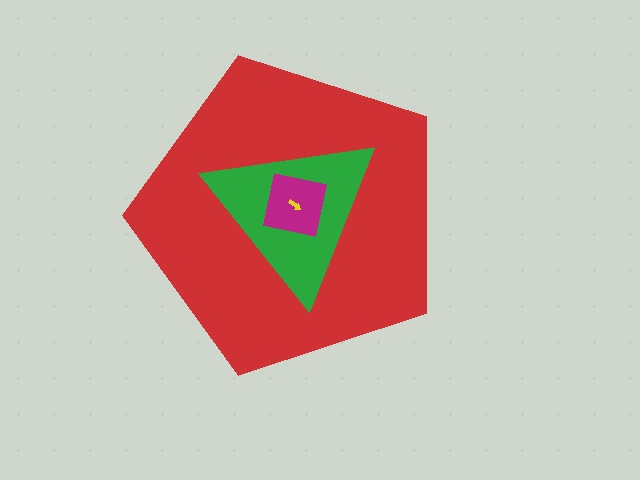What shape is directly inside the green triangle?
The magenta square.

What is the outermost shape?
The red pentagon.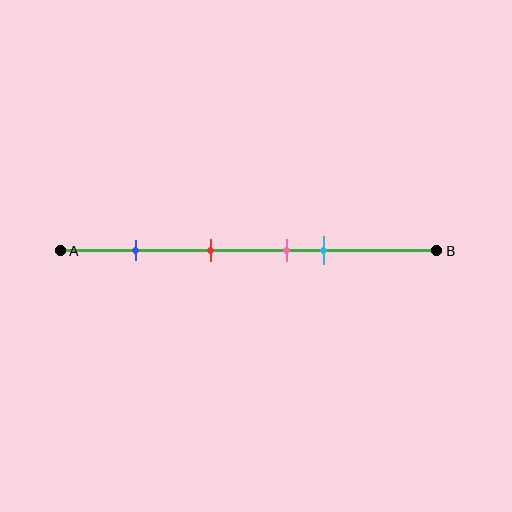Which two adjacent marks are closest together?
The pink and cyan marks are the closest adjacent pair.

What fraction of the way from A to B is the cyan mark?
The cyan mark is approximately 70% (0.7) of the way from A to B.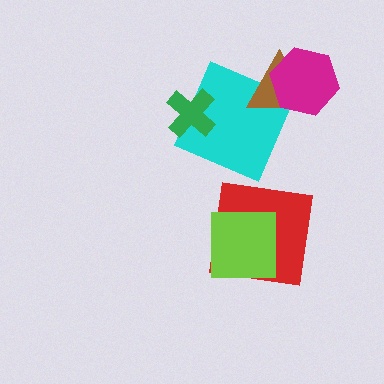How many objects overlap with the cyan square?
2 objects overlap with the cyan square.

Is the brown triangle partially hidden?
Yes, it is partially covered by another shape.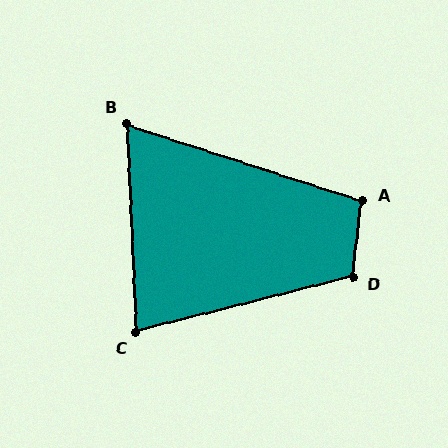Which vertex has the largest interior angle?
D, at approximately 110 degrees.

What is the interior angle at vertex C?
Approximately 78 degrees (acute).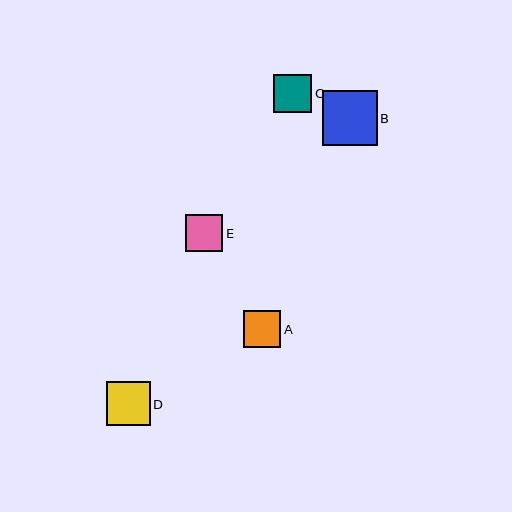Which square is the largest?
Square B is the largest with a size of approximately 55 pixels.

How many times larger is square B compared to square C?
Square B is approximately 1.5 times the size of square C.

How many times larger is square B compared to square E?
Square B is approximately 1.5 times the size of square E.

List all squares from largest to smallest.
From largest to smallest: B, D, C, A, E.